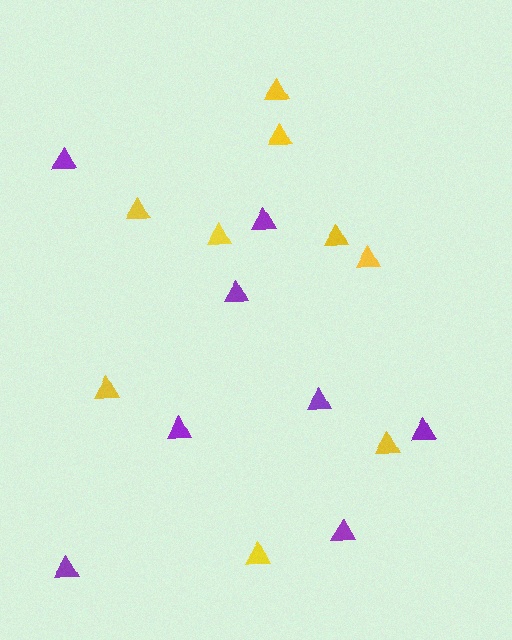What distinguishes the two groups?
There are 2 groups: one group of yellow triangles (9) and one group of purple triangles (8).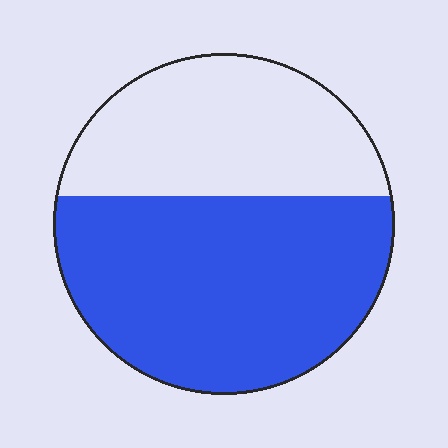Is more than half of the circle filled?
Yes.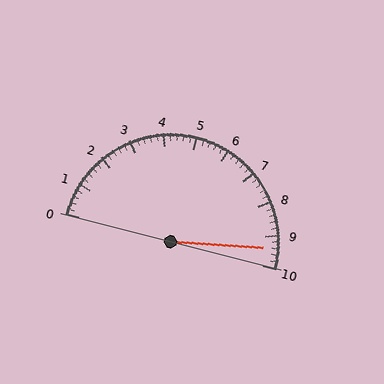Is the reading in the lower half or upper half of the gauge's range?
The reading is in the upper half of the range (0 to 10).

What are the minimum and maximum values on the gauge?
The gauge ranges from 0 to 10.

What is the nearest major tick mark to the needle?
The nearest major tick mark is 9.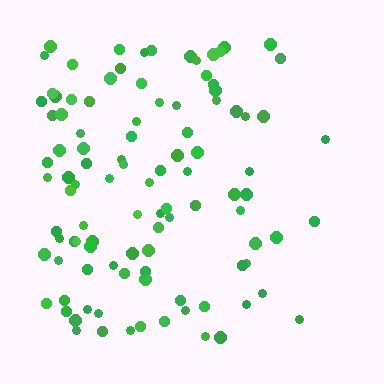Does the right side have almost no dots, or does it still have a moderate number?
Still a moderate number, just noticeably fewer than the left.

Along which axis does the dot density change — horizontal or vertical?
Horizontal.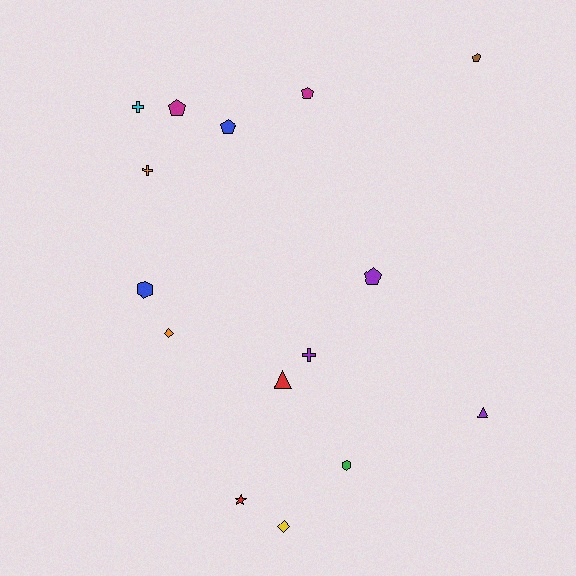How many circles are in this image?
There are no circles.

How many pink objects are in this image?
There are no pink objects.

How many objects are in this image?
There are 15 objects.